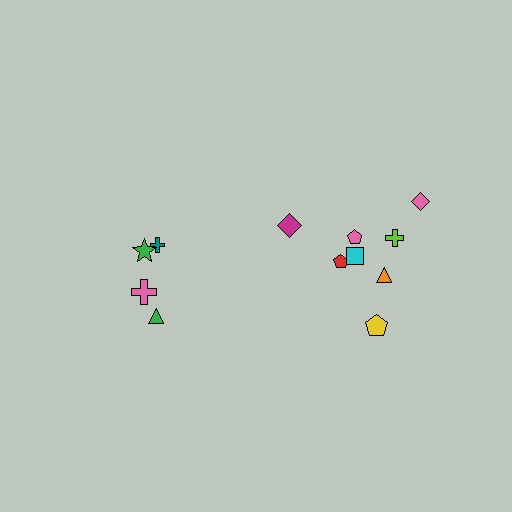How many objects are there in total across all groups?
There are 12 objects.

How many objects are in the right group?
There are 8 objects.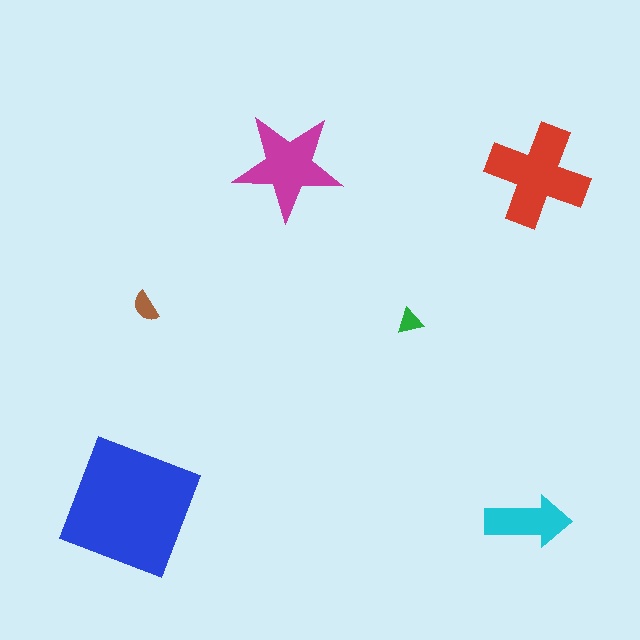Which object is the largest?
The blue square.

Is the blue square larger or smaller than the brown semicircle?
Larger.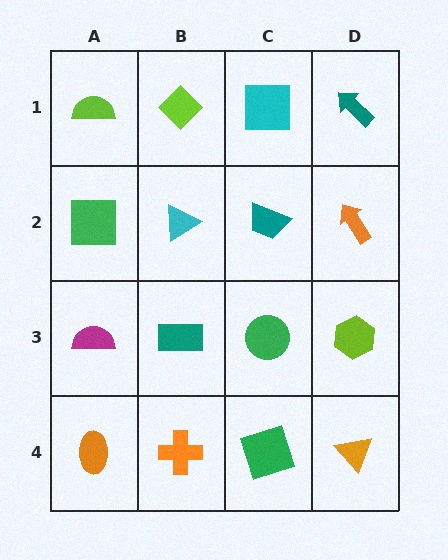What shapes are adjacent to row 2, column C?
A cyan square (row 1, column C), a green circle (row 3, column C), a cyan triangle (row 2, column B), an orange arrow (row 2, column D).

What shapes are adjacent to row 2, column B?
A lime diamond (row 1, column B), a teal rectangle (row 3, column B), a green square (row 2, column A), a teal trapezoid (row 2, column C).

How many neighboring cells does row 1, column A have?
2.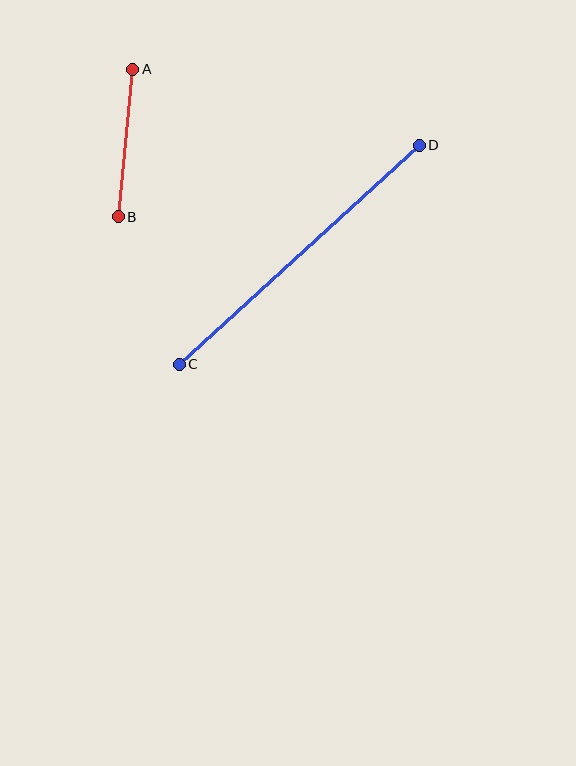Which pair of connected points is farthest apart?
Points C and D are farthest apart.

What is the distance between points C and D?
The distance is approximately 325 pixels.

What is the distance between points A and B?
The distance is approximately 148 pixels.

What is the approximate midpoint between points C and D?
The midpoint is at approximately (299, 255) pixels.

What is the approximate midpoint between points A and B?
The midpoint is at approximately (125, 143) pixels.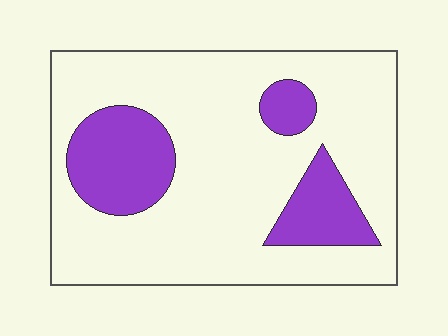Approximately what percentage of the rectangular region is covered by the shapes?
Approximately 20%.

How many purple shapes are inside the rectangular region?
3.